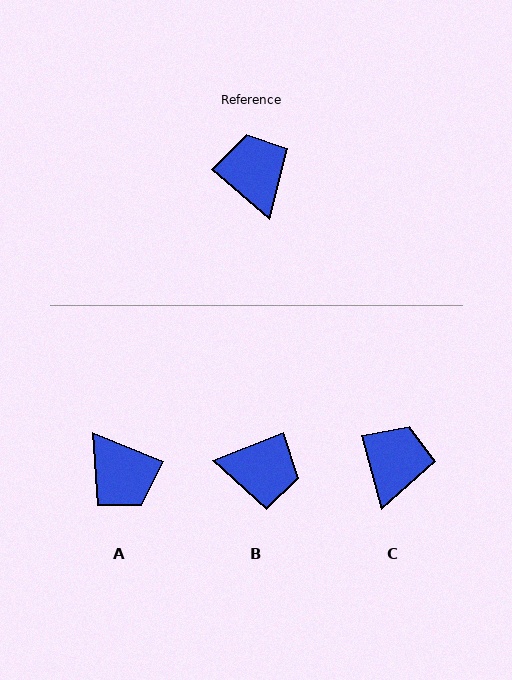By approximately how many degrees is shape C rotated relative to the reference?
Approximately 34 degrees clockwise.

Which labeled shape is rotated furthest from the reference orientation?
A, about 161 degrees away.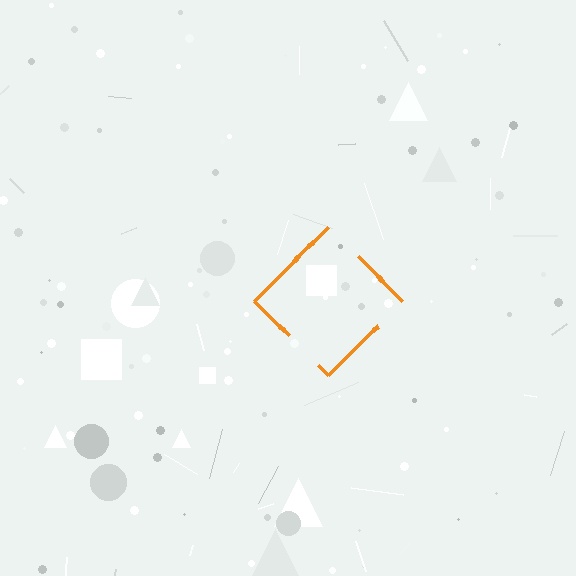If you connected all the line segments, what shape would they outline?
They would outline a diamond.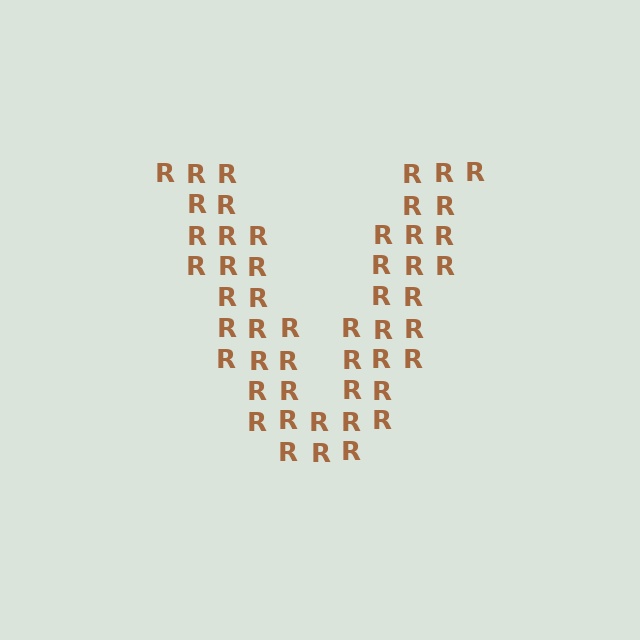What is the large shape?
The large shape is the letter V.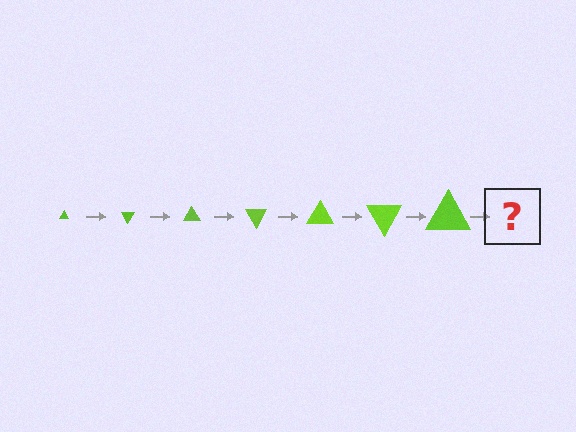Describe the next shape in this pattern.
It should be a triangle, larger than the previous one and rotated 420 degrees from the start.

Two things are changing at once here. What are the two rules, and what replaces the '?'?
The two rules are that the triangle grows larger each step and it rotates 60 degrees each step. The '?' should be a triangle, larger than the previous one and rotated 420 degrees from the start.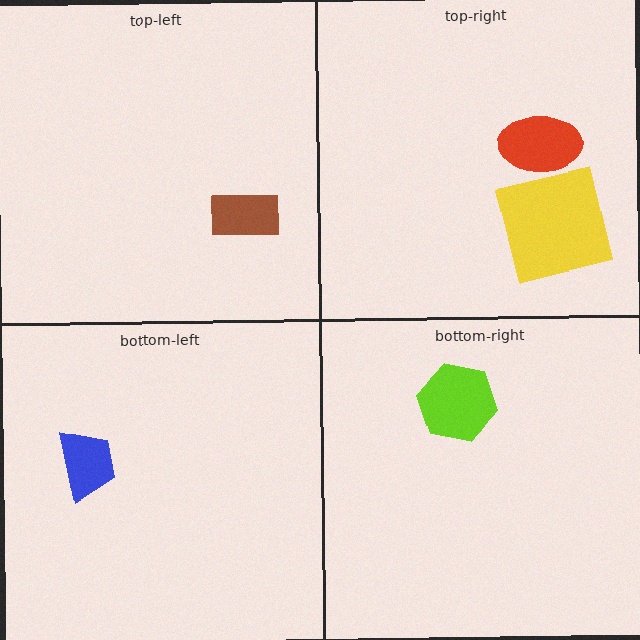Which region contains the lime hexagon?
The bottom-right region.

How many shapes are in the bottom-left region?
1.